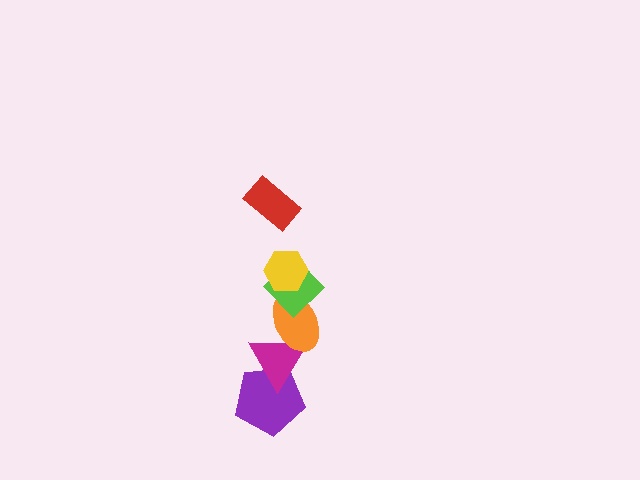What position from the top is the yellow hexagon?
The yellow hexagon is 2nd from the top.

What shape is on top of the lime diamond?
The yellow hexagon is on top of the lime diamond.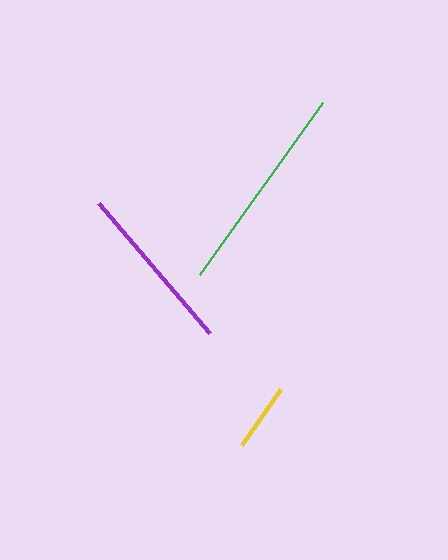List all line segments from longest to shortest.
From longest to shortest: green, purple, yellow.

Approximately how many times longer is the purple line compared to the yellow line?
The purple line is approximately 2.5 times the length of the yellow line.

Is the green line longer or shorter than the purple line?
The green line is longer than the purple line.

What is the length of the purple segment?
The purple segment is approximately 171 pixels long.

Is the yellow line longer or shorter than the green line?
The green line is longer than the yellow line.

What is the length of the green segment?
The green segment is approximately 212 pixels long.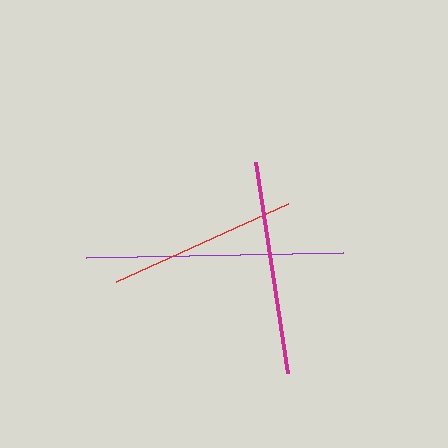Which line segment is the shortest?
The red line is the shortest at approximately 189 pixels.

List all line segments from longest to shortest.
From longest to shortest: purple, magenta, red.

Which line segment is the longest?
The purple line is the longest at approximately 258 pixels.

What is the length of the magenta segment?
The magenta segment is approximately 214 pixels long.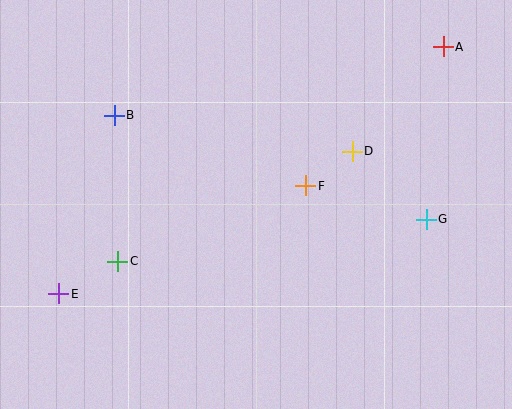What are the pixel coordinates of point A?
Point A is at (443, 47).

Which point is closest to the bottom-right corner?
Point G is closest to the bottom-right corner.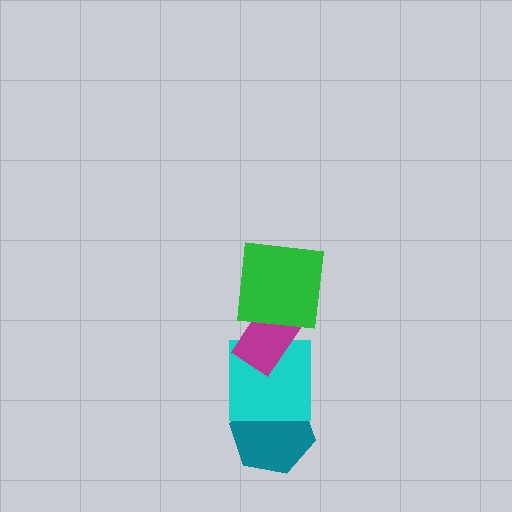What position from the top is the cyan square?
The cyan square is 3rd from the top.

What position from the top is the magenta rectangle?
The magenta rectangle is 2nd from the top.